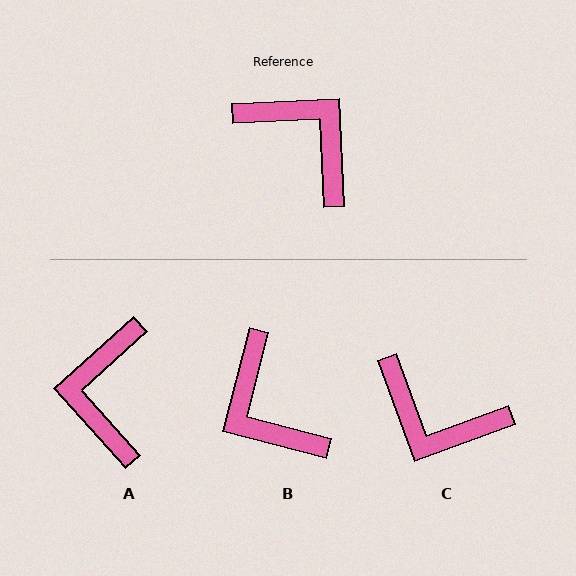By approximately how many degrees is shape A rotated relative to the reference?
Approximately 129 degrees counter-clockwise.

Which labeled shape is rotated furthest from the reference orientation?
B, about 163 degrees away.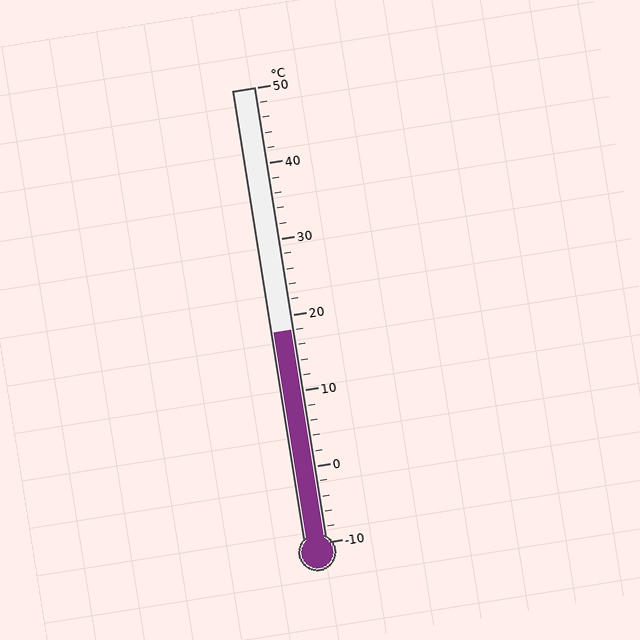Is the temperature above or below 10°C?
The temperature is above 10°C.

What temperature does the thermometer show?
The thermometer shows approximately 18°C.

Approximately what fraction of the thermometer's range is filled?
The thermometer is filled to approximately 45% of its range.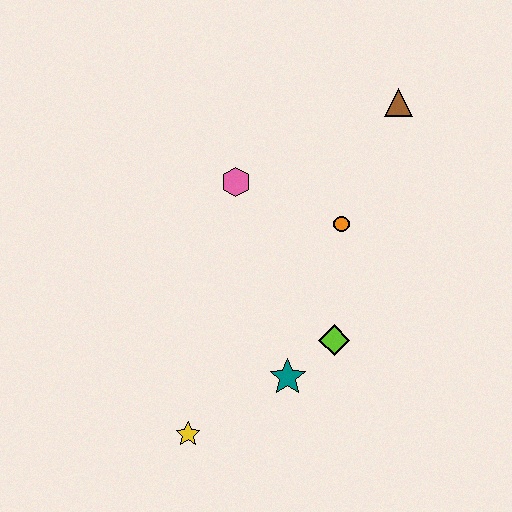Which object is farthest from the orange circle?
The yellow star is farthest from the orange circle.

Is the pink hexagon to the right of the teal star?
No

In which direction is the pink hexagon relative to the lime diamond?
The pink hexagon is above the lime diamond.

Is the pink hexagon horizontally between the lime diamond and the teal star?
No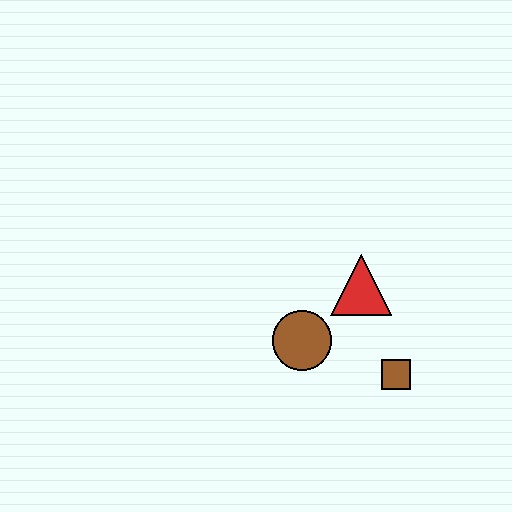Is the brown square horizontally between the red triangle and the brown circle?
No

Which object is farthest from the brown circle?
The brown square is farthest from the brown circle.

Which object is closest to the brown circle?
The red triangle is closest to the brown circle.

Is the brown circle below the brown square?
No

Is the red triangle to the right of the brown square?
No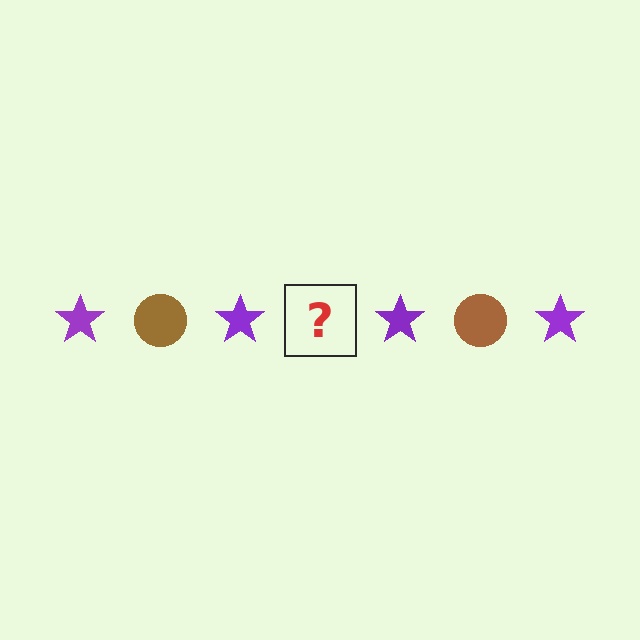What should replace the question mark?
The question mark should be replaced with a brown circle.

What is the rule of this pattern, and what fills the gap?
The rule is that the pattern alternates between purple star and brown circle. The gap should be filled with a brown circle.